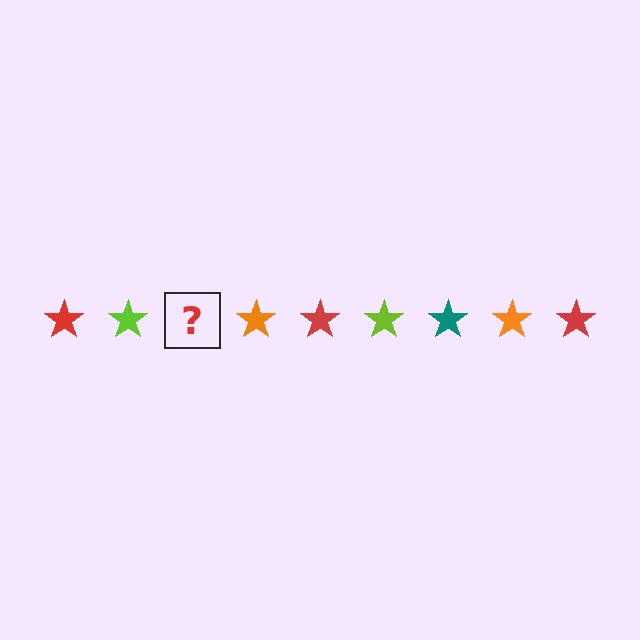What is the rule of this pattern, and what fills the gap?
The rule is that the pattern cycles through red, lime, teal, orange stars. The gap should be filled with a teal star.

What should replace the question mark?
The question mark should be replaced with a teal star.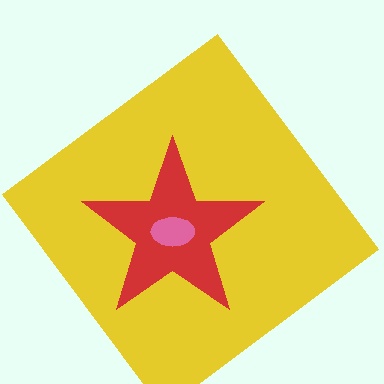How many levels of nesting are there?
3.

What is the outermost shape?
The yellow diamond.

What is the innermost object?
The pink ellipse.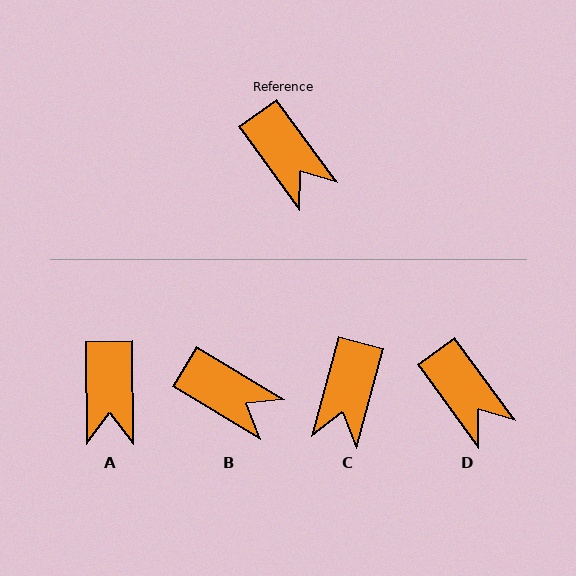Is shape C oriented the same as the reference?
No, it is off by about 51 degrees.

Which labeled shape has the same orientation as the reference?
D.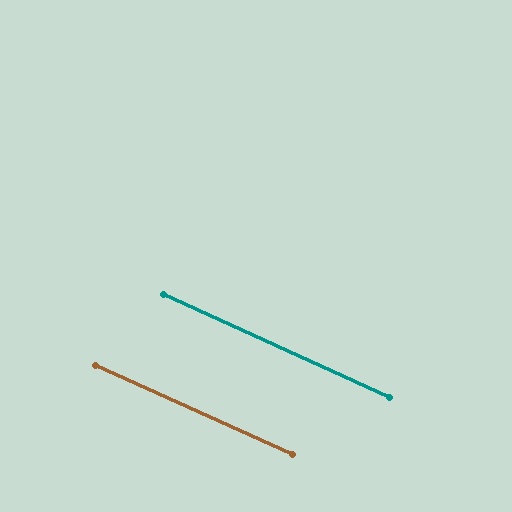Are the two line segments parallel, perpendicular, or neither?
Parallel — their directions differ by only 0.4°.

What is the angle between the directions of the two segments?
Approximately 0 degrees.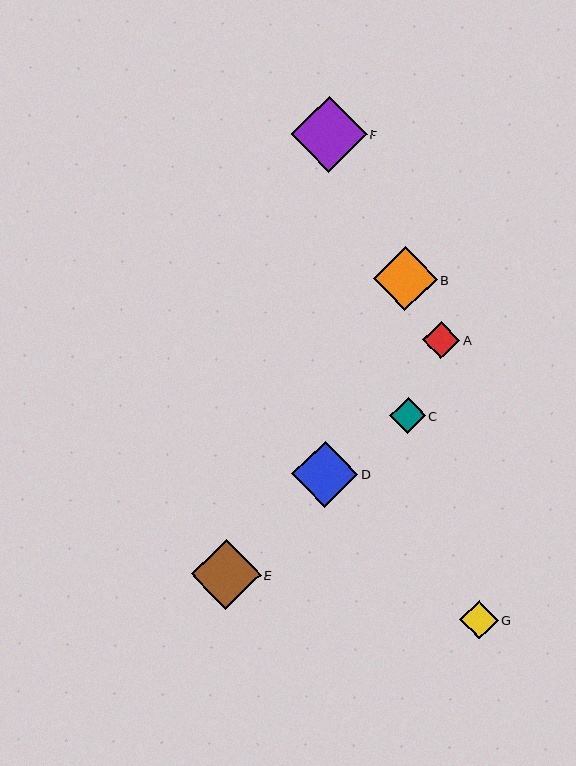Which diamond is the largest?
Diamond F is the largest with a size of approximately 76 pixels.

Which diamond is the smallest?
Diamond C is the smallest with a size of approximately 36 pixels.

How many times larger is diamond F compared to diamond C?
Diamond F is approximately 2.1 times the size of diamond C.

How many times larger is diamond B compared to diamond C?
Diamond B is approximately 1.8 times the size of diamond C.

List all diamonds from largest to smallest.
From largest to smallest: F, E, D, B, G, A, C.